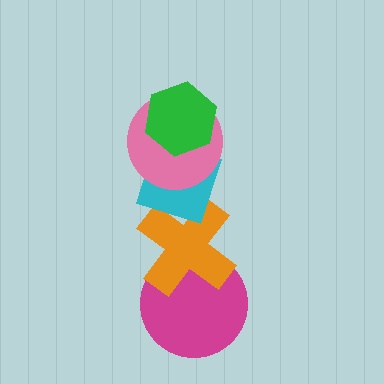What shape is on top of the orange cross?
The cyan diamond is on top of the orange cross.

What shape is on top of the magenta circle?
The orange cross is on top of the magenta circle.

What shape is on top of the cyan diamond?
The pink circle is on top of the cyan diamond.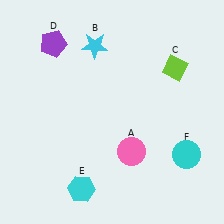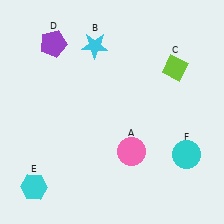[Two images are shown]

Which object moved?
The cyan hexagon (E) moved left.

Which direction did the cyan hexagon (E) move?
The cyan hexagon (E) moved left.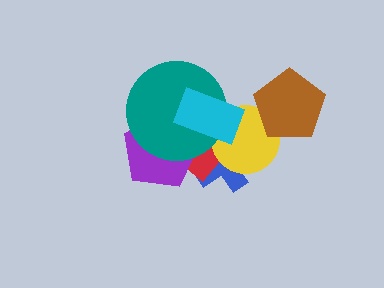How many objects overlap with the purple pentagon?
3 objects overlap with the purple pentagon.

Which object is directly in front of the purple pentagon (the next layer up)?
The teal circle is directly in front of the purple pentagon.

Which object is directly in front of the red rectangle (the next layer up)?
The yellow circle is directly in front of the red rectangle.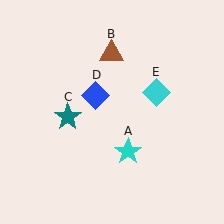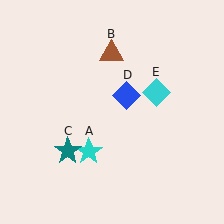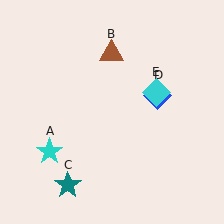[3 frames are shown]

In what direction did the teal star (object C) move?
The teal star (object C) moved down.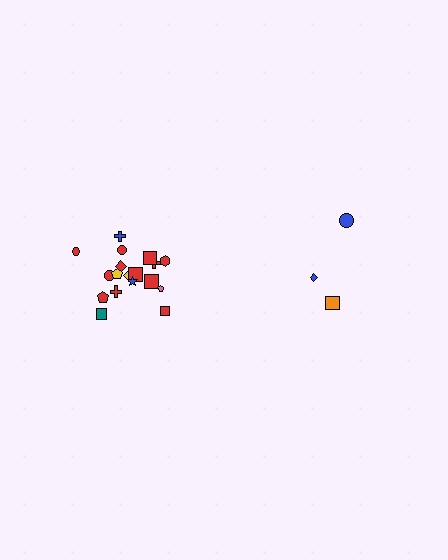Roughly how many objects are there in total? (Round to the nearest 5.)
Roughly 20 objects in total.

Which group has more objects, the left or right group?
The left group.